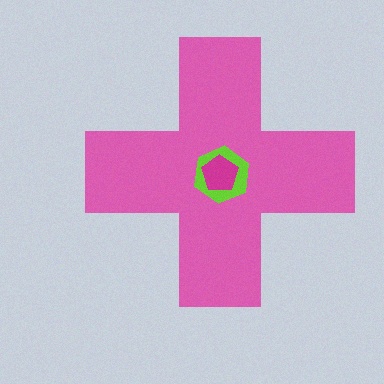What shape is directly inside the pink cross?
The lime hexagon.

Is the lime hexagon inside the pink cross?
Yes.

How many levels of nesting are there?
3.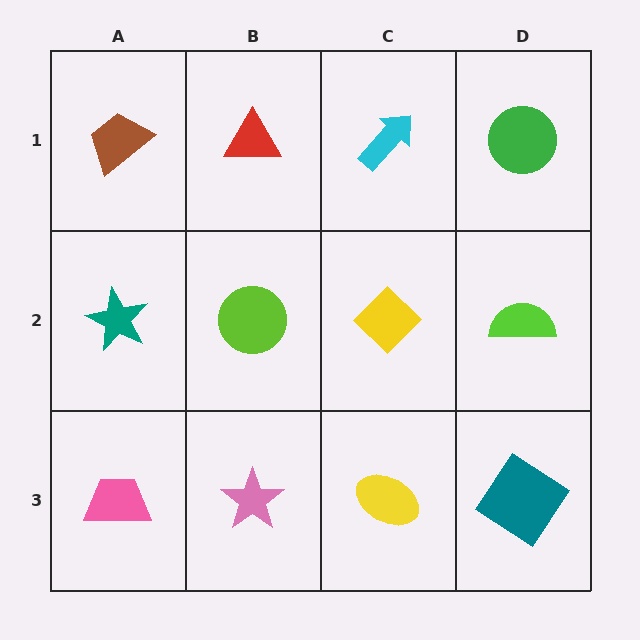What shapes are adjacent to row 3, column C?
A yellow diamond (row 2, column C), a pink star (row 3, column B), a teal diamond (row 3, column D).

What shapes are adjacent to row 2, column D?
A green circle (row 1, column D), a teal diamond (row 3, column D), a yellow diamond (row 2, column C).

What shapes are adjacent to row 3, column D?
A lime semicircle (row 2, column D), a yellow ellipse (row 3, column C).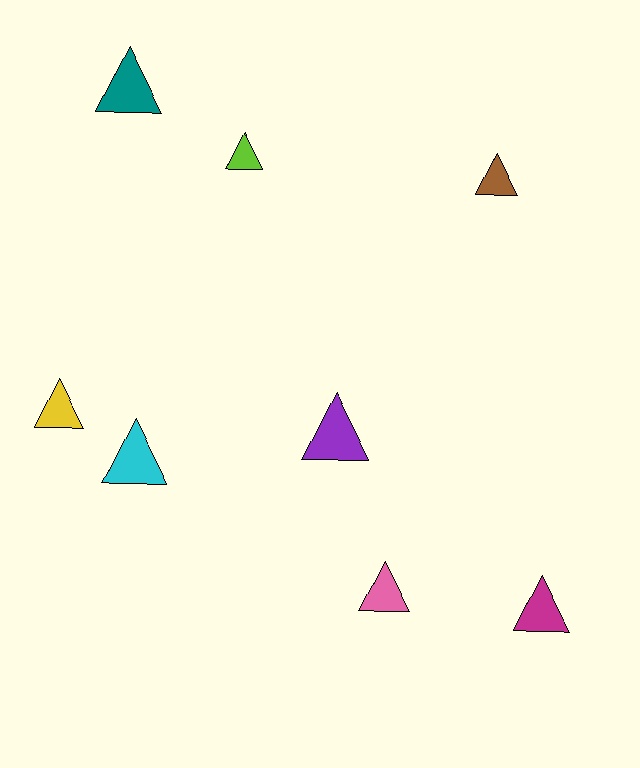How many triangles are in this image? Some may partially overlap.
There are 8 triangles.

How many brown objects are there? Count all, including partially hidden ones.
There is 1 brown object.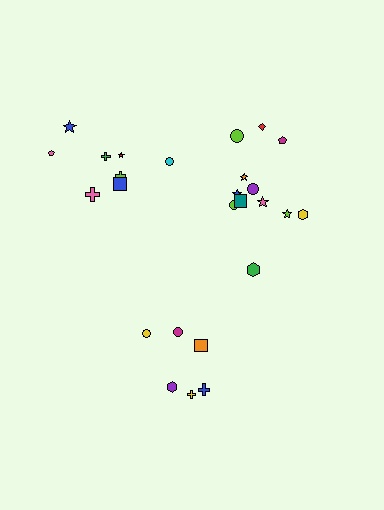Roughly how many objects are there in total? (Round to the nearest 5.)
Roughly 25 objects in total.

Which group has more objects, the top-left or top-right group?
The top-right group.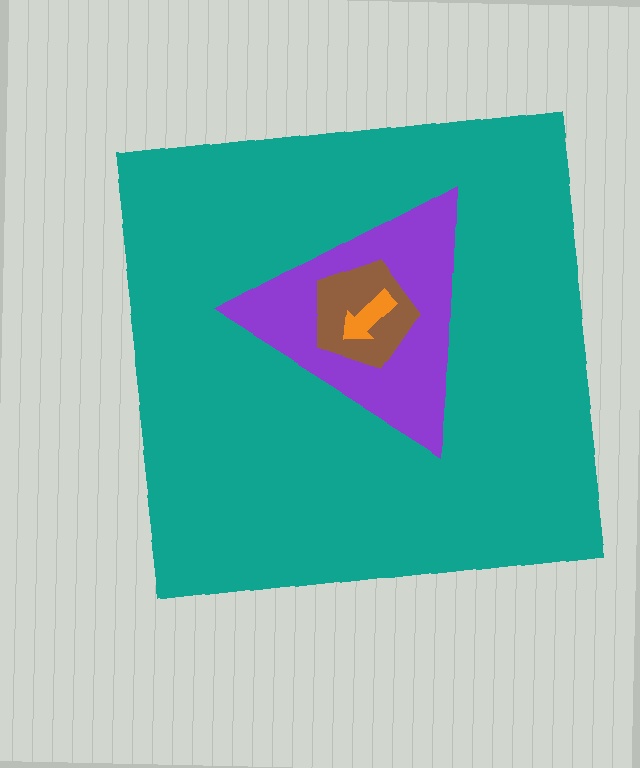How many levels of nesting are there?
4.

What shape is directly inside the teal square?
The purple triangle.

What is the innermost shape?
The orange arrow.